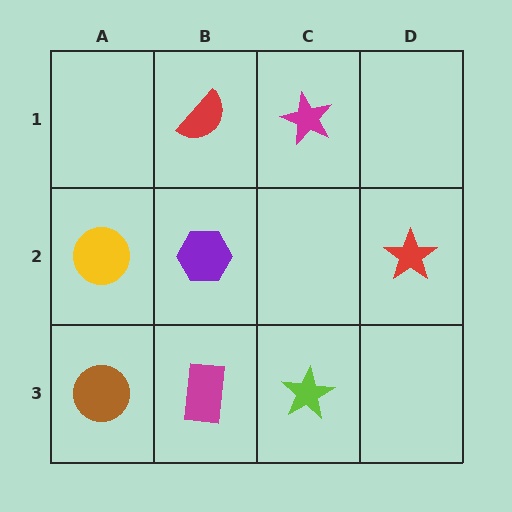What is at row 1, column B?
A red semicircle.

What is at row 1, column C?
A magenta star.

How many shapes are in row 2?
3 shapes.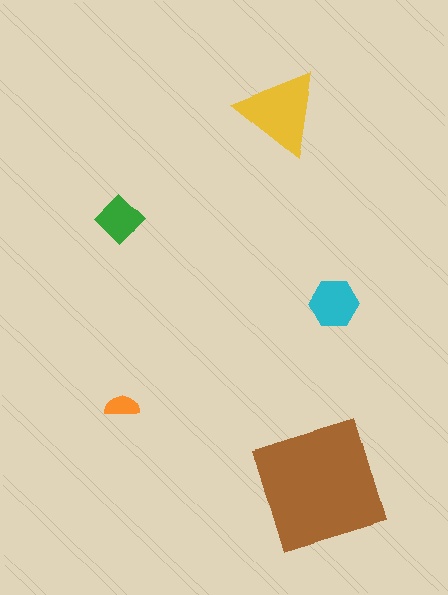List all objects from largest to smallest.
The brown square, the yellow triangle, the cyan hexagon, the green diamond, the orange semicircle.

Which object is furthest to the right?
The cyan hexagon is rightmost.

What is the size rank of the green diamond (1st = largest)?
4th.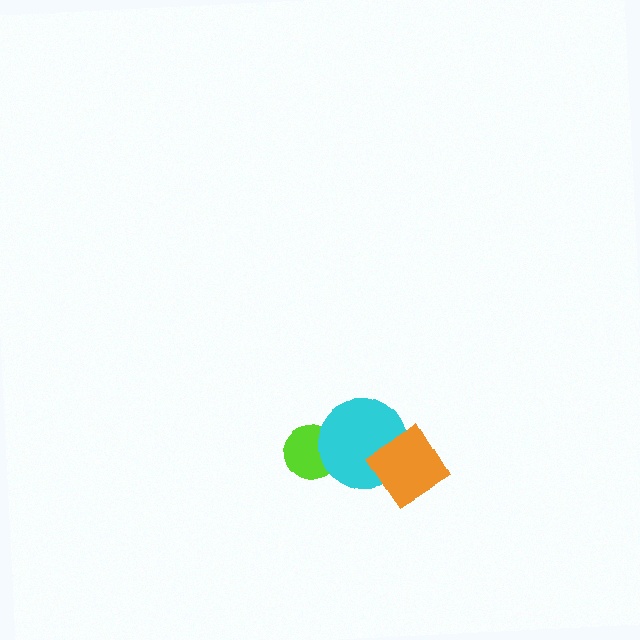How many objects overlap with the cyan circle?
2 objects overlap with the cyan circle.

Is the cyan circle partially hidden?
Yes, it is partially covered by another shape.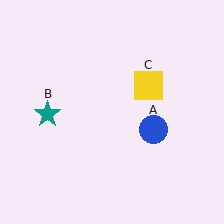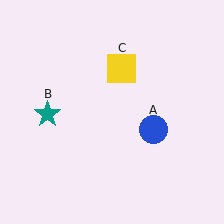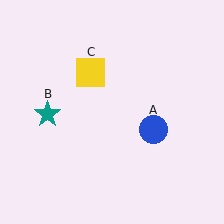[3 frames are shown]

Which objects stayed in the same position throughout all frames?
Blue circle (object A) and teal star (object B) remained stationary.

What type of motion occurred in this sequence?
The yellow square (object C) rotated counterclockwise around the center of the scene.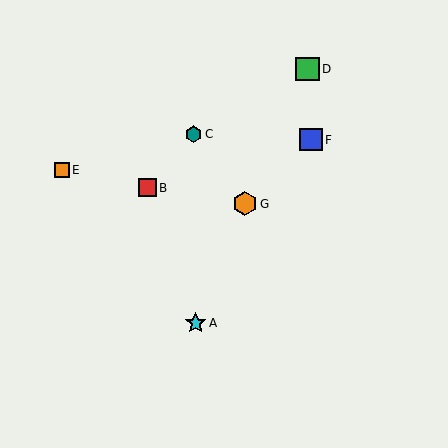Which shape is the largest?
The orange hexagon (labeled G) is the largest.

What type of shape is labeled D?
Shape D is a green square.